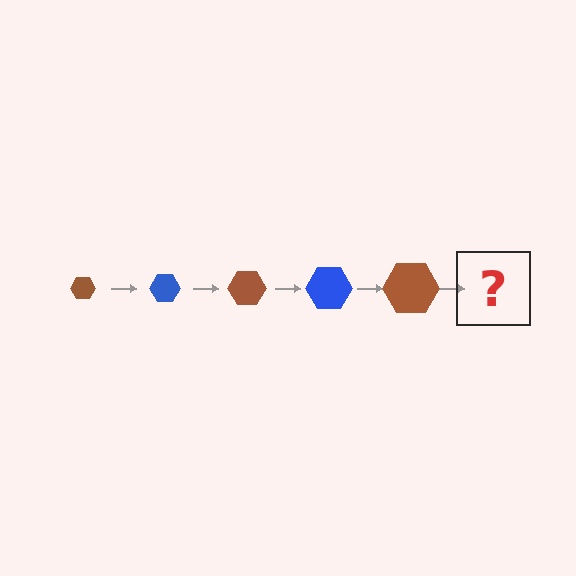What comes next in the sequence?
The next element should be a blue hexagon, larger than the previous one.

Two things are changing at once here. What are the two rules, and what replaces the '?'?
The two rules are that the hexagon grows larger each step and the color cycles through brown and blue. The '?' should be a blue hexagon, larger than the previous one.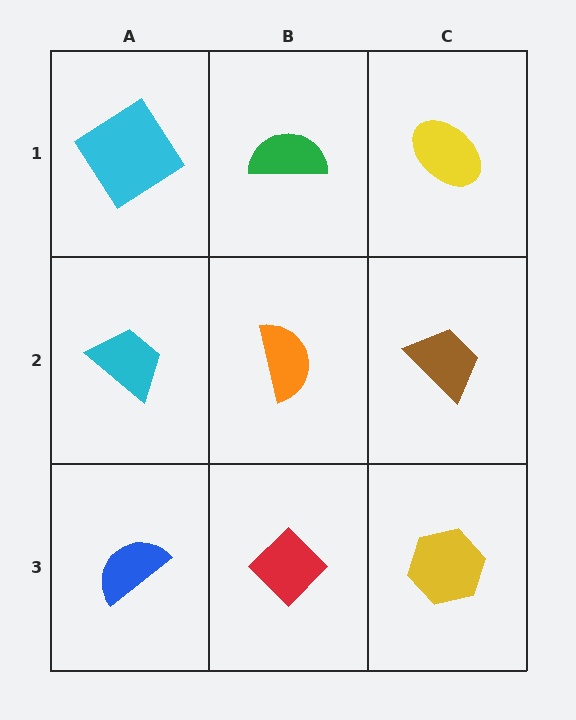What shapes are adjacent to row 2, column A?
A cyan diamond (row 1, column A), a blue semicircle (row 3, column A), an orange semicircle (row 2, column B).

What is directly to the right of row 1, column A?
A green semicircle.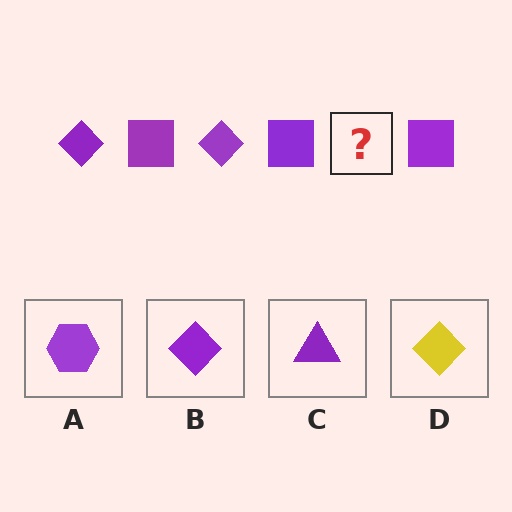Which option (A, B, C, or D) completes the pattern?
B.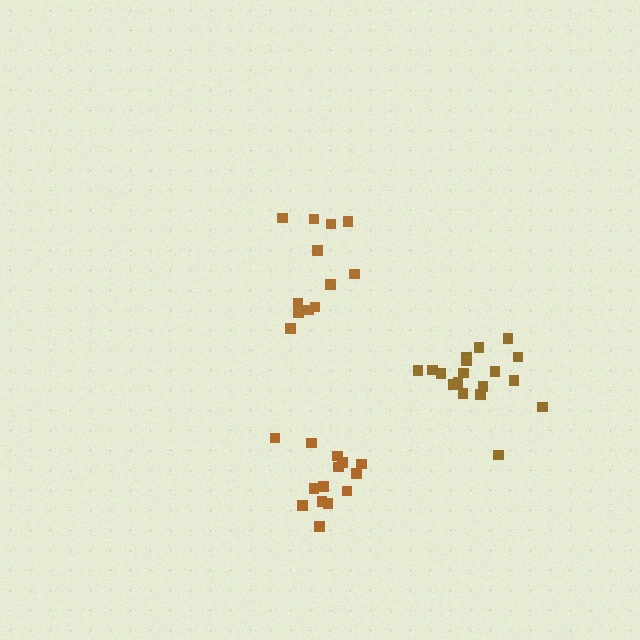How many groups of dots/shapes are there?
There are 3 groups.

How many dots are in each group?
Group 1: 14 dots, Group 2: 12 dots, Group 3: 18 dots (44 total).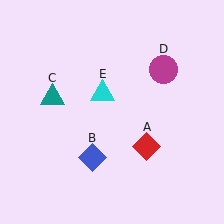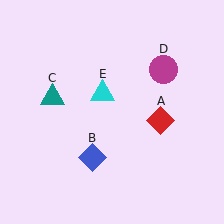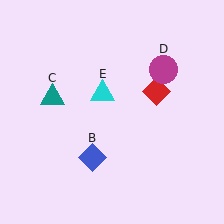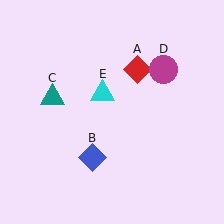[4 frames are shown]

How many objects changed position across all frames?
1 object changed position: red diamond (object A).